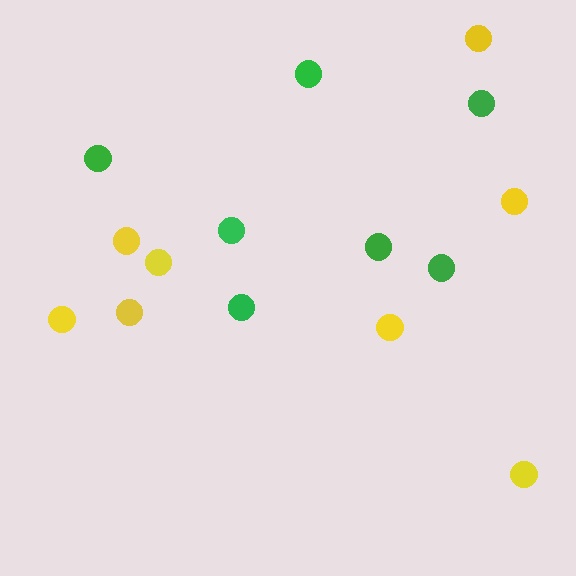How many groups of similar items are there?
There are 2 groups: one group of green circles (7) and one group of yellow circles (8).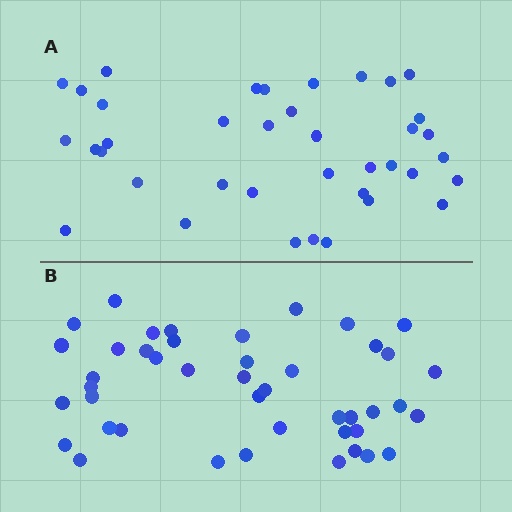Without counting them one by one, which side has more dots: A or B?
Region B (the bottom region) has more dots.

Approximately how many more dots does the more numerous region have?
Region B has about 6 more dots than region A.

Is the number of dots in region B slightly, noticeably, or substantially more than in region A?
Region B has only slightly more — the two regions are fairly close. The ratio is roughly 1.2 to 1.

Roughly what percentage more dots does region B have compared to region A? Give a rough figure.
About 15% more.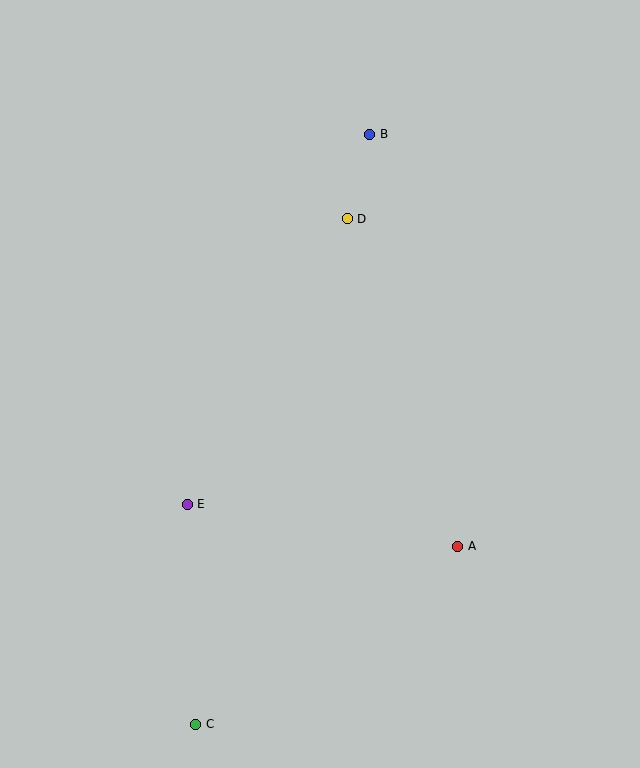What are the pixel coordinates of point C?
Point C is at (196, 724).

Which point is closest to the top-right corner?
Point B is closest to the top-right corner.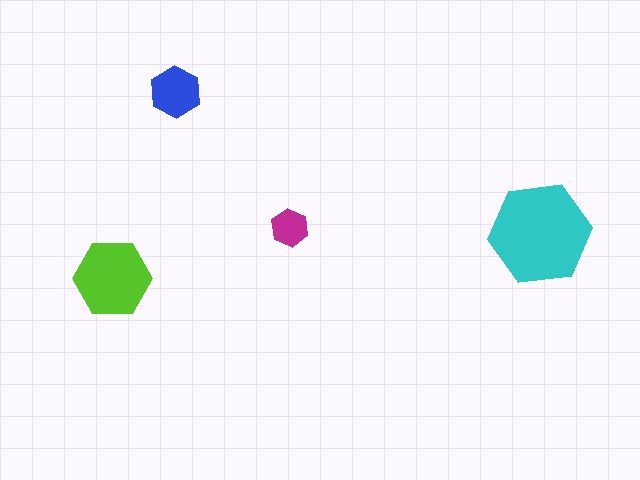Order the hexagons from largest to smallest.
the cyan one, the lime one, the blue one, the magenta one.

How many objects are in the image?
There are 4 objects in the image.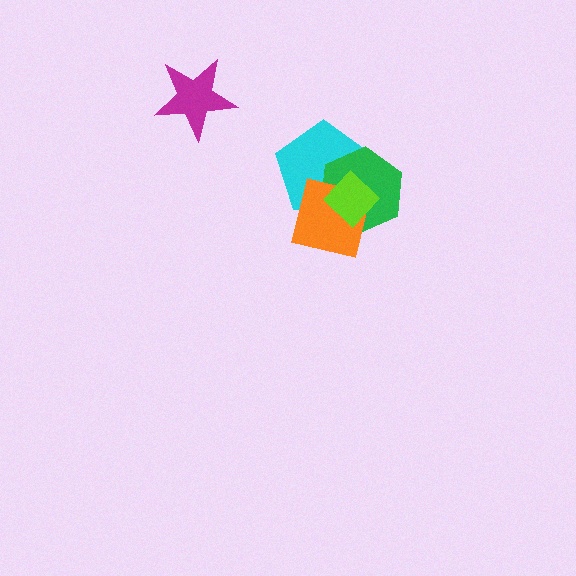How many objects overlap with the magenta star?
0 objects overlap with the magenta star.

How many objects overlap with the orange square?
3 objects overlap with the orange square.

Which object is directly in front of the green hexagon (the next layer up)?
The orange square is directly in front of the green hexagon.